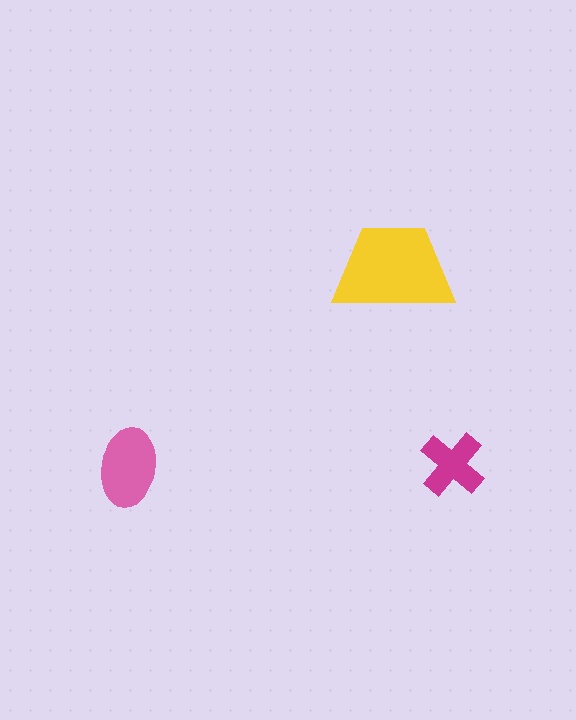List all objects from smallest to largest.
The magenta cross, the pink ellipse, the yellow trapezoid.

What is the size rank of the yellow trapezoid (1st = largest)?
1st.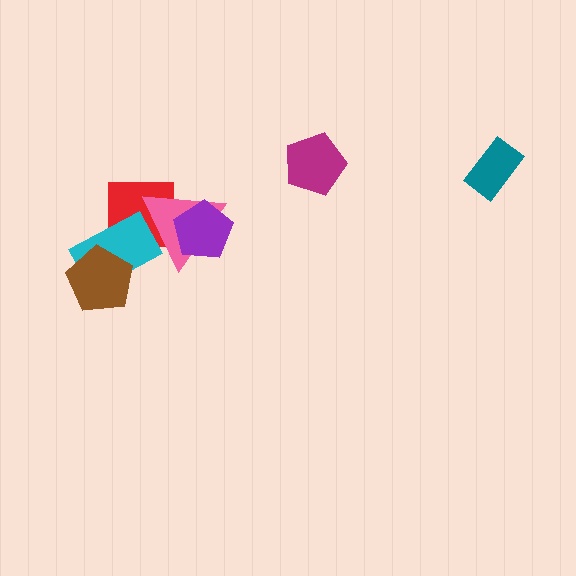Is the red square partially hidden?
Yes, it is partially covered by another shape.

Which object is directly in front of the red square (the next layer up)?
The pink triangle is directly in front of the red square.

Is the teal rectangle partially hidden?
No, no other shape covers it.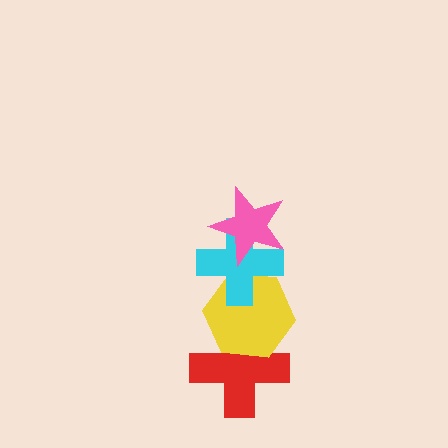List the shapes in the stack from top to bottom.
From top to bottom: the pink star, the cyan cross, the yellow hexagon, the red cross.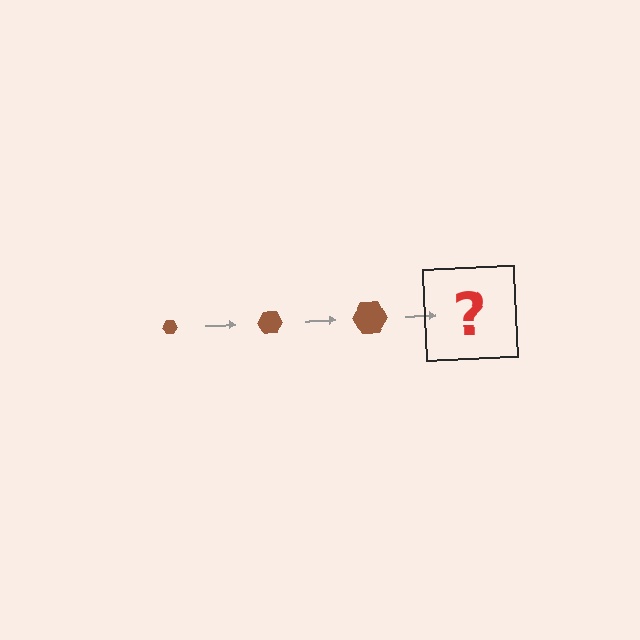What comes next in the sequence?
The next element should be a brown hexagon, larger than the previous one.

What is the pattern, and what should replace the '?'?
The pattern is that the hexagon gets progressively larger each step. The '?' should be a brown hexagon, larger than the previous one.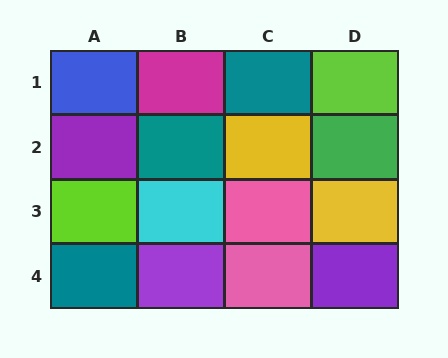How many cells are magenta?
1 cell is magenta.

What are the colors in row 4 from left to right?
Teal, purple, pink, purple.